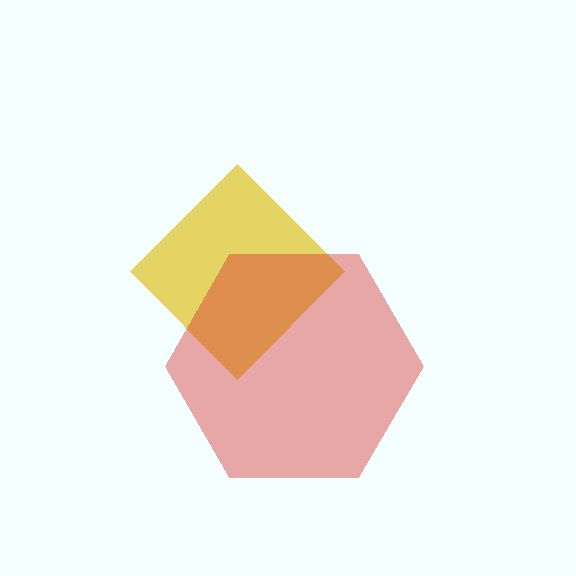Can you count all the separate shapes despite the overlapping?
Yes, there are 2 separate shapes.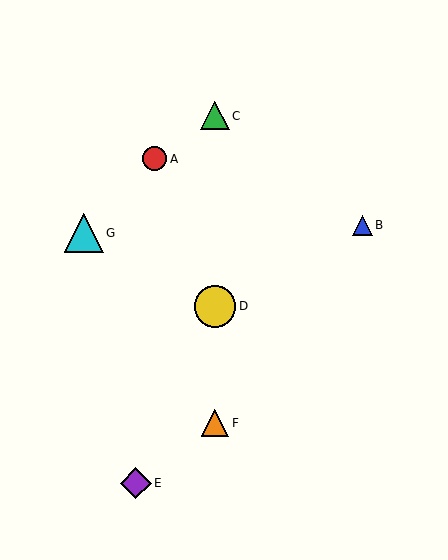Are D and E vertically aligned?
No, D is at x≈215 and E is at x≈136.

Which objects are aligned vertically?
Objects C, D, F are aligned vertically.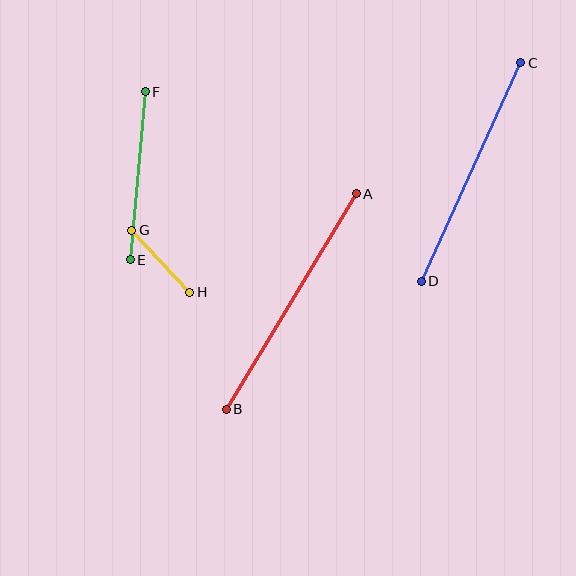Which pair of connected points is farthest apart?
Points A and B are farthest apart.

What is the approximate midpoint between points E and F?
The midpoint is at approximately (138, 176) pixels.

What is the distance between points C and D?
The distance is approximately 240 pixels.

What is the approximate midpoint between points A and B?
The midpoint is at approximately (291, 301) pixels.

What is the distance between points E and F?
The distance is approximately 168 pixels.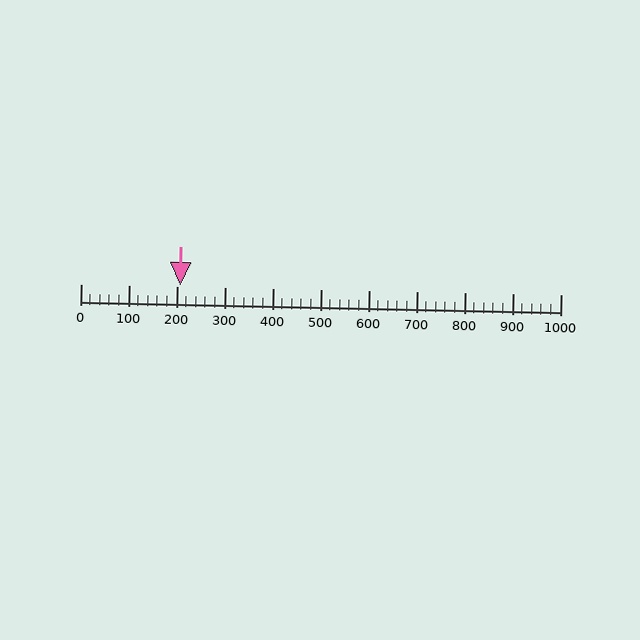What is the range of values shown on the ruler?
The ruler shows values from 0 to 1000.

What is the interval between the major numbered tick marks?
The major tick marks are spaced 100 units apart.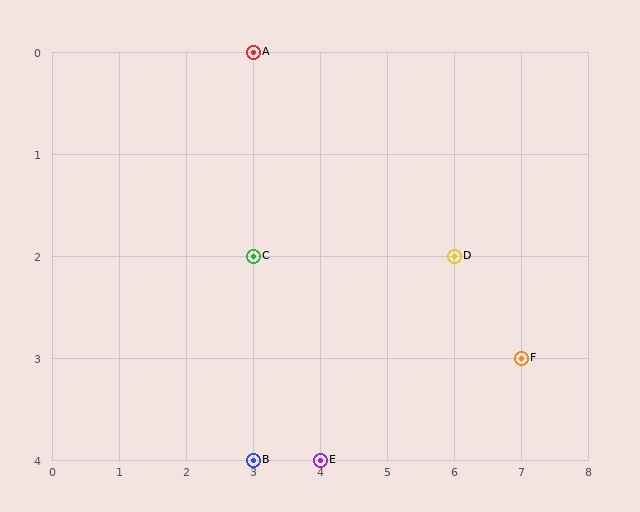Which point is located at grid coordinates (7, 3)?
Point F is at (7, 3).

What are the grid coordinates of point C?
Point C is at grid coordinates (3, 2).